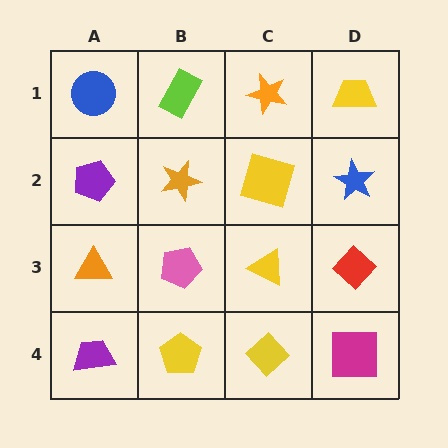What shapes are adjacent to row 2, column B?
A lime rectangle (row 1, column B), a pink pentagon (row 3, column B), a purple pentagon (row 2, column A), a yellow square (row 2, column C).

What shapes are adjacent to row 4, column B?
A pink pentagon (row 3, column B), a purple trapezoid (row 4, column A), a yellow diamond (row 4, column C).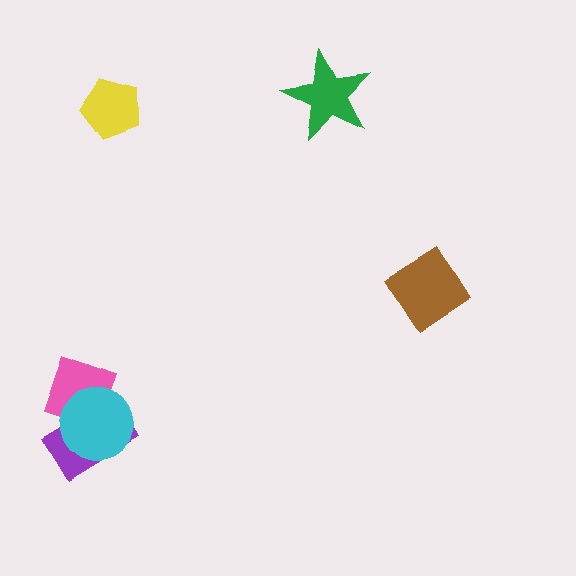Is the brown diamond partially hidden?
No, no other shape covers it.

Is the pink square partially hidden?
Yes, it is partially covered by another shape.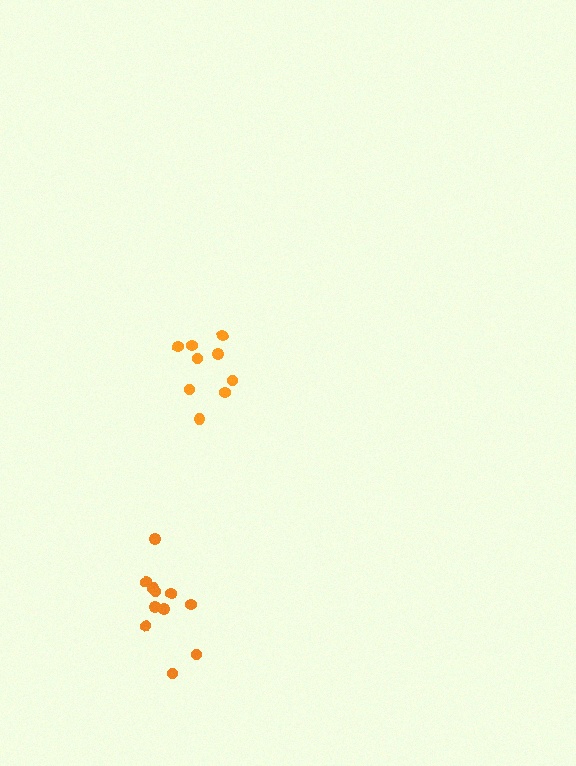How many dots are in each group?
Group 1: 9 dots, Group 2: 12 dots (21 total).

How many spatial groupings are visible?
There are 2 spatial groupings.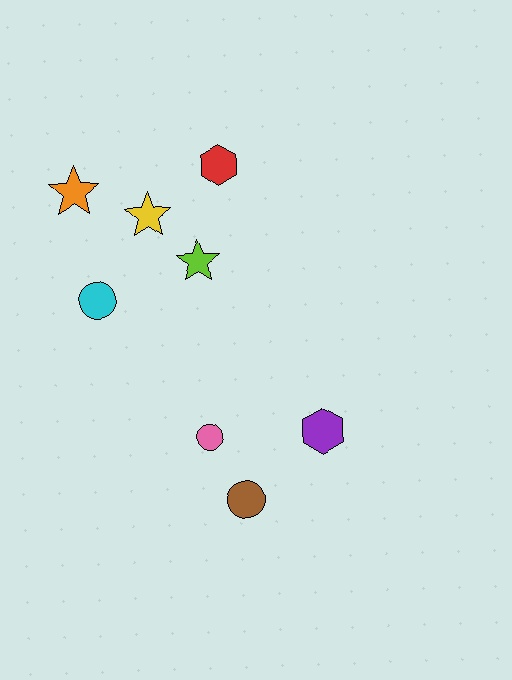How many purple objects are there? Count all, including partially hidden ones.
There is 1 purple object.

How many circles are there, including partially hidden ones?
There are 3 circles.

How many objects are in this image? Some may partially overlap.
There are 8 objects.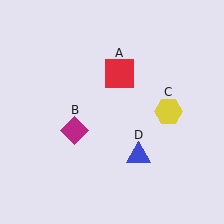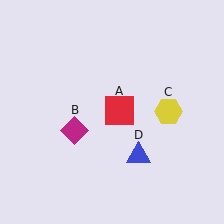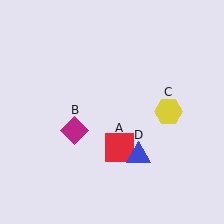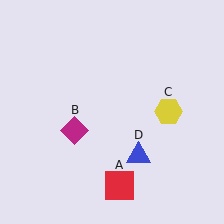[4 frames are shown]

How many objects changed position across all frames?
1 object changed position: red square (object A).